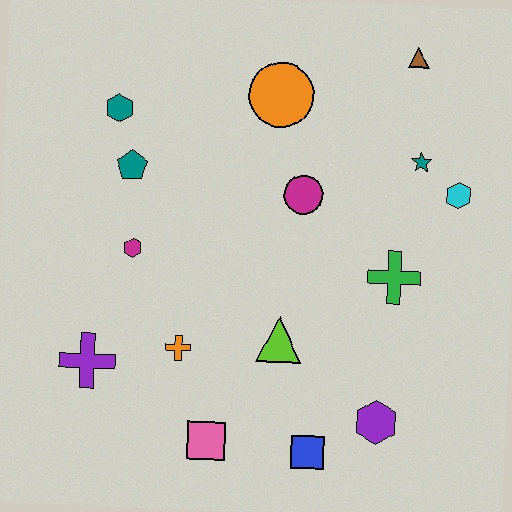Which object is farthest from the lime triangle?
The brown triangle is farthest from the lime triangle.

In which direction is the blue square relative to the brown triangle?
The blue square is below the brown triangle.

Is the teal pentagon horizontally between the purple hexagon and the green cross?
No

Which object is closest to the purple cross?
The orange cross is closest to the purple cross.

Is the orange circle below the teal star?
No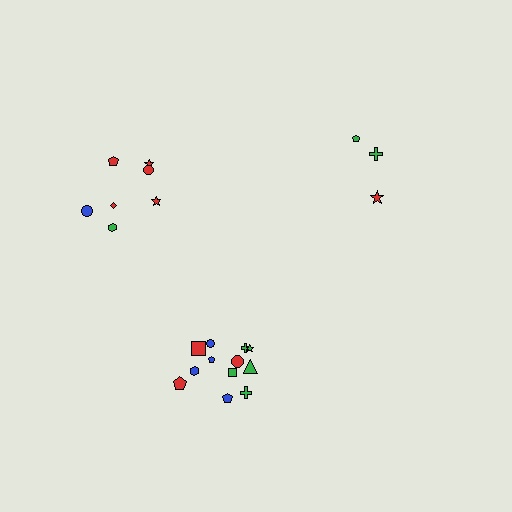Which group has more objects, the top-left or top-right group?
The top-left group.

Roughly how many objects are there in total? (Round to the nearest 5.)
Roughly 20 objects in total.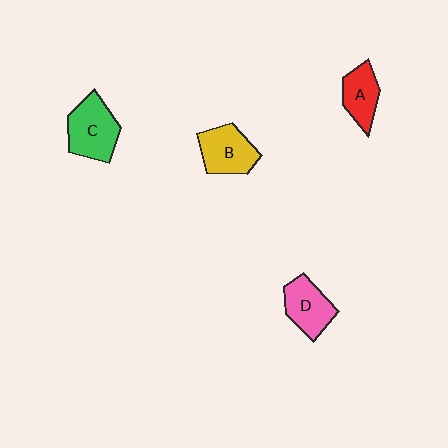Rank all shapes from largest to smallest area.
From largest to smallest: C (green), B (yellow), D (pink), A (red).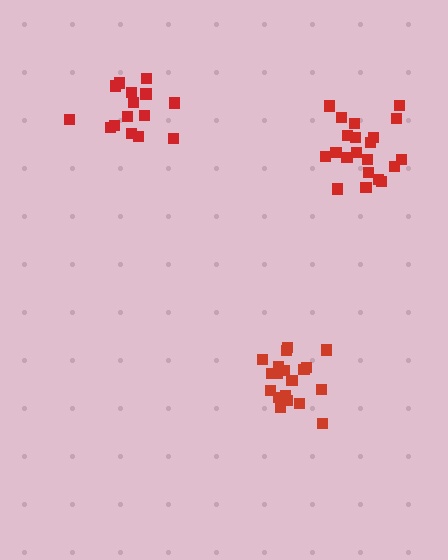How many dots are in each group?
Group 1: 20 dots, Group 2: 21 dots, Group 3: 15 dots (56 total).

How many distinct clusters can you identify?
There are 3 distinct clusters.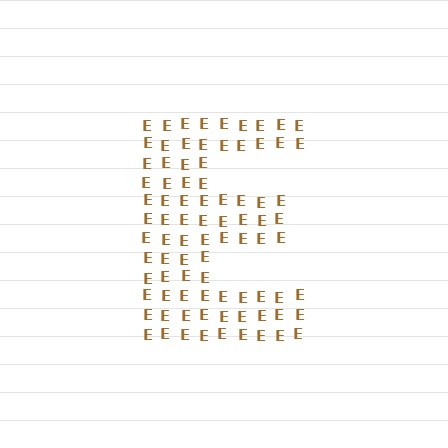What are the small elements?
The small elements are letter E's.